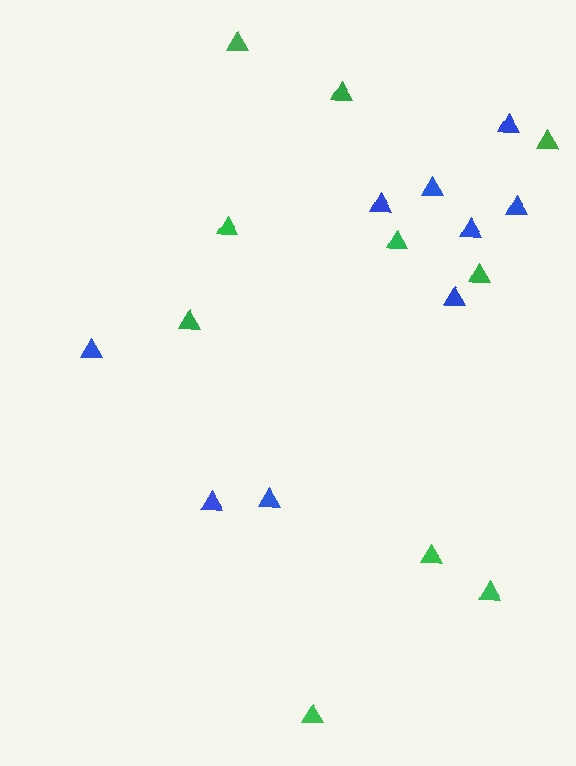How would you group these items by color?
There are 2 groups: one group of blue triangles (9) and one group of green triangles (10).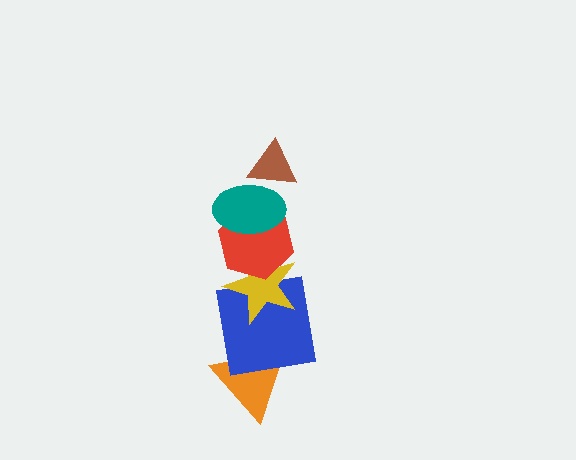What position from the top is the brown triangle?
The brown triangle is 1st from the top.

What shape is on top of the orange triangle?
The blue square is on top of the orange triangle.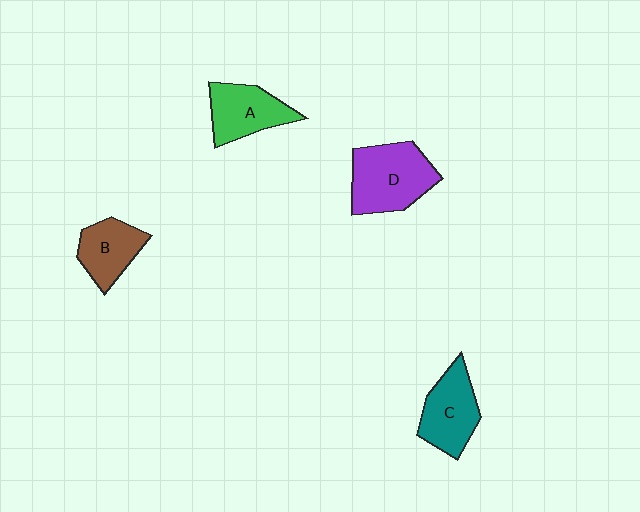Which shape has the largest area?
Shape D (purple).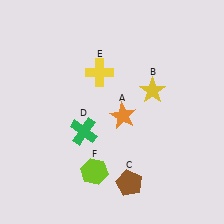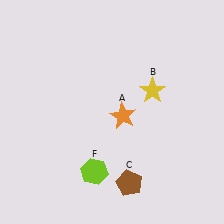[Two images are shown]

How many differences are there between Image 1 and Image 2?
There are 2 differences between the two images.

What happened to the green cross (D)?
The green cross (D) was removed in Image 2. It was in the bottom-left area of Image 1.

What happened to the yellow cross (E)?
The yellow cross (E) was removed in Image 2. It was in the top-left area of Image 1.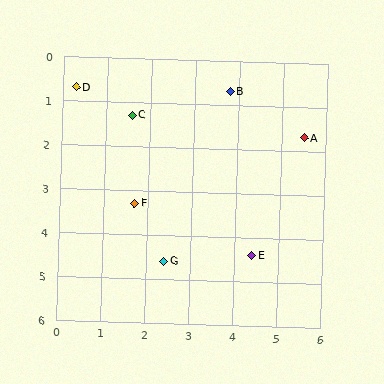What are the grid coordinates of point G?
Point G is at approximately (2.4, 4.6).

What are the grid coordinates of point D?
Point D is at approximately (0.3, 0.7).